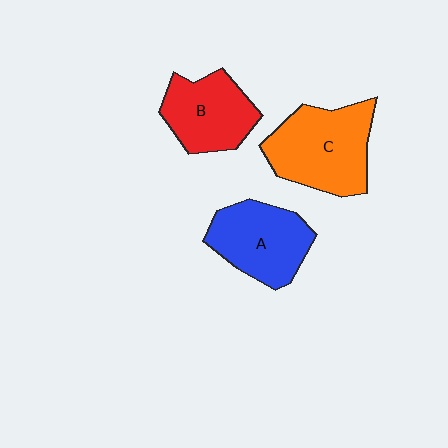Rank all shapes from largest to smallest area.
From largest to smallest: C (orange), A (blue), B (red).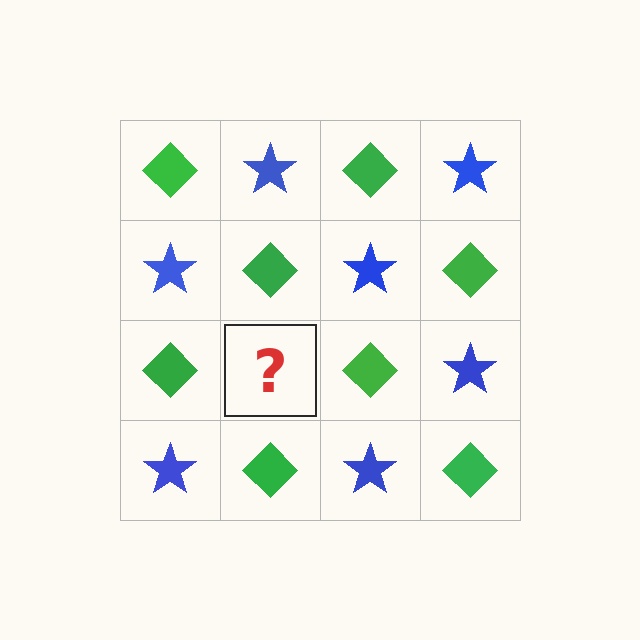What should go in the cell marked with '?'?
The missing cell should contain a blue star.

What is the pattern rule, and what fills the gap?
The rule is that it alternates green diamond and blue star in a checkerboard pattern. The gap should be filled with a blue star.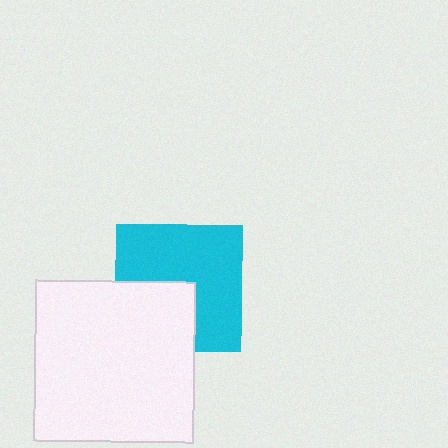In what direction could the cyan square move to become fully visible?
The cyan square could move toward the upper-right. That would shift it out from behind the white square entirely.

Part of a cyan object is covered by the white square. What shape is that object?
It is a square.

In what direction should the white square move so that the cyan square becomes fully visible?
The white square should move toward the lower-left. That is the shortest direction to clear the overlap and leave the cyan square fully visible.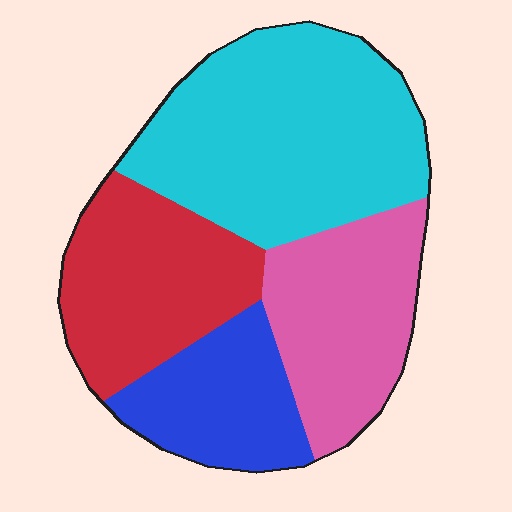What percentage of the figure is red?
Red takes up about one quarter (1/4) of the figure.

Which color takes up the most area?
Cyan, at roughly 40%.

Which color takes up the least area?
Blue, at roughly 15%.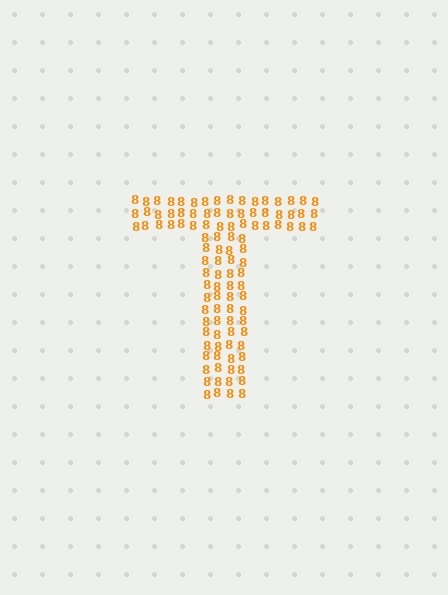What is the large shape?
The large shape is the letter T.